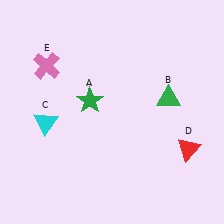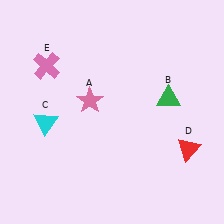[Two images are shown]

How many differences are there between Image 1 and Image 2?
There is 1 difference between the two images.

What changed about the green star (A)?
In Image 1, A is green. In Image 2, it changed to pink.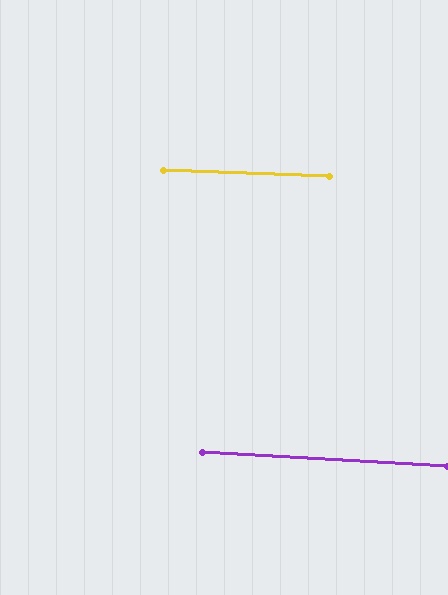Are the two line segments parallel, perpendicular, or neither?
Parallel — their directions differ by only 1.1°.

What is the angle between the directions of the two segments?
Approximately 1 degree.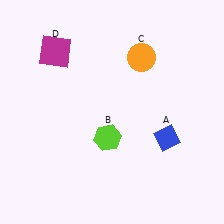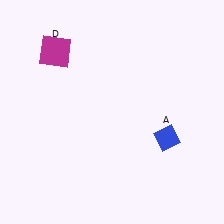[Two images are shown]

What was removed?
The lime hexagon (B), the orange circle (C) were removed in Image 2.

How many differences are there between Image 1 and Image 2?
There are 2 differences between the two images.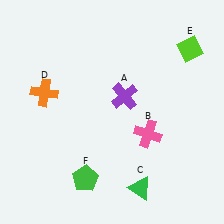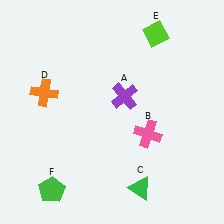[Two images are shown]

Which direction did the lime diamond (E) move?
The lime diamond (E) moved left.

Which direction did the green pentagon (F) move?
The green pentagon (F) moved left.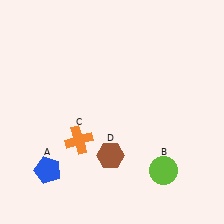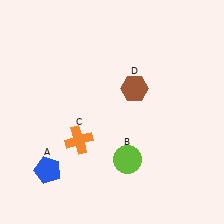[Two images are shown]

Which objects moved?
The objects that moved are: the lime circle (B), the brown hexagon (D).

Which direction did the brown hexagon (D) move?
The brown hexagon (D) moved up.